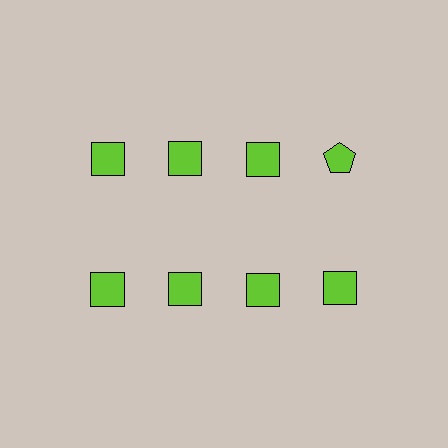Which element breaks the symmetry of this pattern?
The lime pentagon in the top row, second from right column breaks the symmetry. All other shapes are lime squares.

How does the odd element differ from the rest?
It has a different shape: pentagon instead of square.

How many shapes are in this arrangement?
There are 8 shapes arranged in a grid pattern.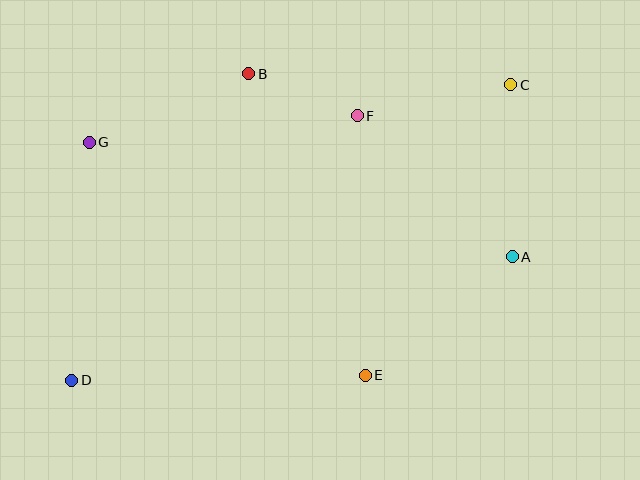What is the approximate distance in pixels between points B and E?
The distance between B and E is approximately 323 pixels.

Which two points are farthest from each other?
Points C and D are farthest from each other.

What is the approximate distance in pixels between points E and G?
The distance between E and G is approximately 361 pixels.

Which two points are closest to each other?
Points B and F are closest to each other.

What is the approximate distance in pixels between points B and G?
The distance between B and G is approximately 174 pixels.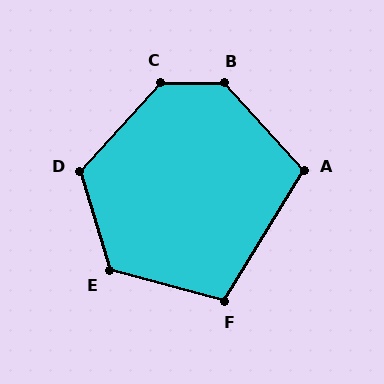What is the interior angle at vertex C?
Approximately 132 degrees (obtuse).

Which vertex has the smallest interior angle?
F, at approximately 106 degrees.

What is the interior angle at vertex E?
Approximately 122 degrees (obtuse).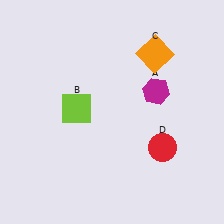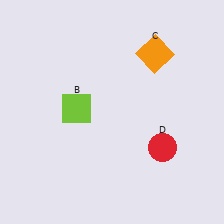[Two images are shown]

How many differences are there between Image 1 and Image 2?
There is 1 difference between the two images.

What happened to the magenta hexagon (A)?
The magenta hexagon (A) was removed in Image 2. It was in the top-right area of Image 1.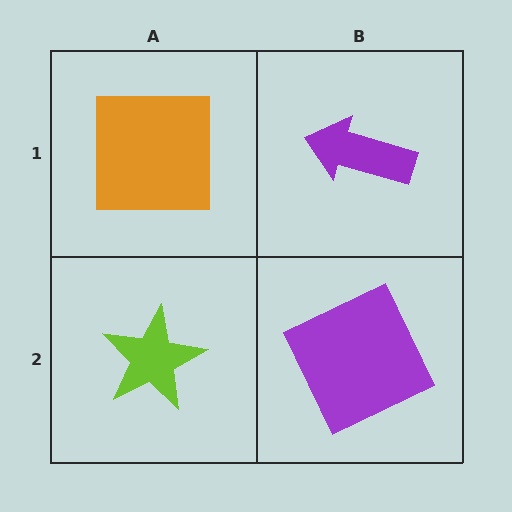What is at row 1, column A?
An orange square.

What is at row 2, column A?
A lime star.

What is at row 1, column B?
A purple arrow.